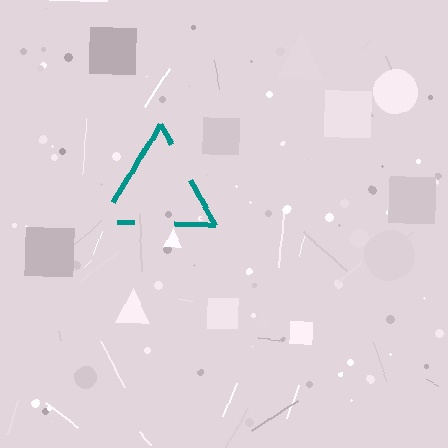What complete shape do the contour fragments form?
The contour fragments form a triangle.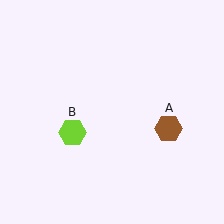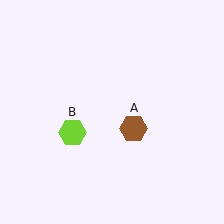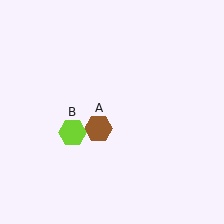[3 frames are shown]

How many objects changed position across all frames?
1 object changed position: brown hexagon (object A).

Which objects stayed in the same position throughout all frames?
Lime hexagon (object B) remained stationary.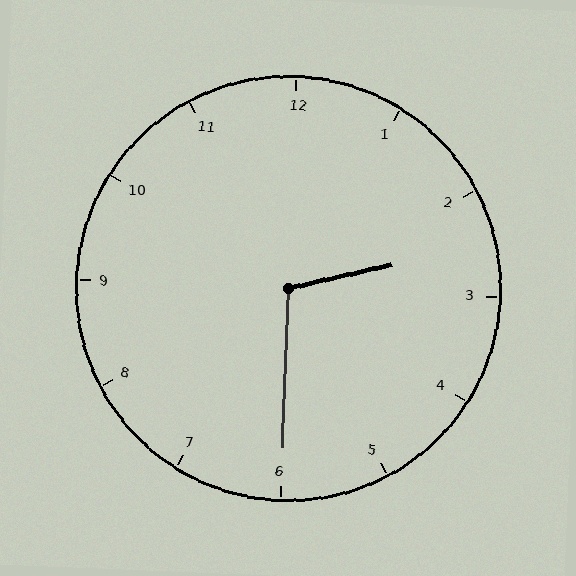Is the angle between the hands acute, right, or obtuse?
It is obtuse.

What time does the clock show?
2:30.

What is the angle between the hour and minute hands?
Approximately 105 degrees.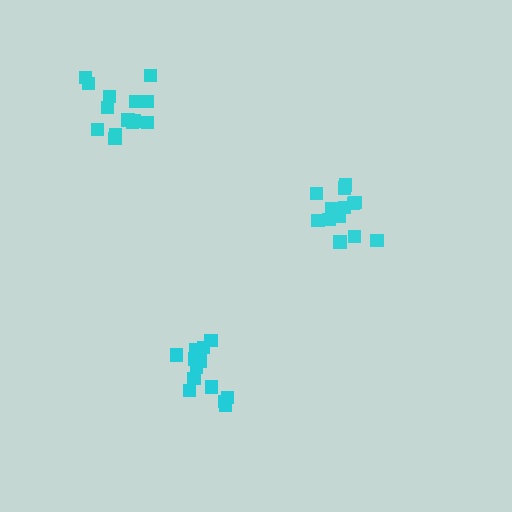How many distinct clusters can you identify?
There are 3 distinct clusters.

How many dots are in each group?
Group 1: 14 dots, Group 2: 14 dots, Group 3: 14 dots (42 total).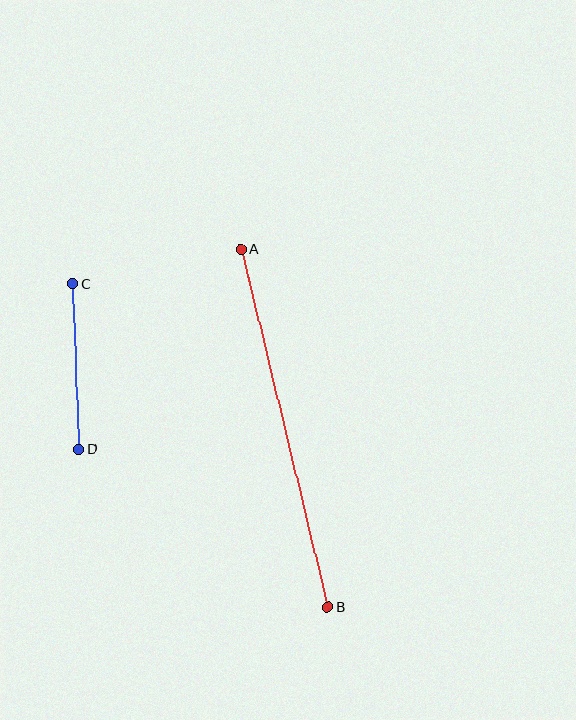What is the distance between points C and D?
The distance is approximately 165 pixels.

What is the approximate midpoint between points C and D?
The midpoint is at approximately (76, 366) pixels.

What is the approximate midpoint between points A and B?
The midpoint is at approximately (284, 428) pixels.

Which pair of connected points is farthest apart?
Points A and B are farthest apart.